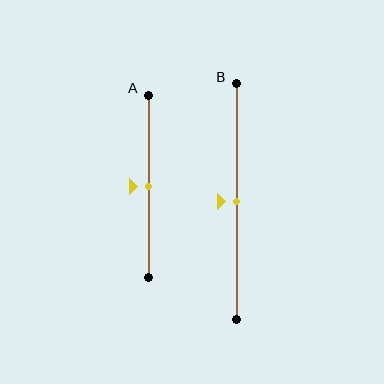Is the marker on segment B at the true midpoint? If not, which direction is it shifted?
Yes, the marker on segment B is at the true midpoint.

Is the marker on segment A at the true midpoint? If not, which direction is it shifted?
Yes, the marker on segment A is at the true midpoint.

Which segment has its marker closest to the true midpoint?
Segment A has its marker closest to the true midpoint.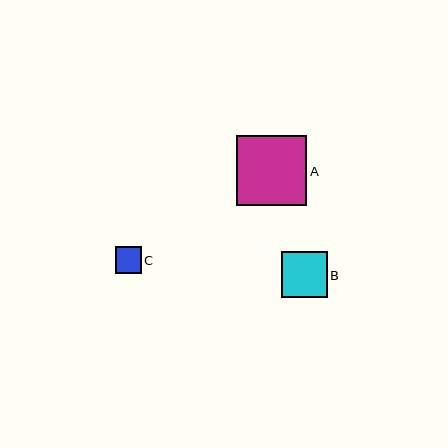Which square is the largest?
Square A is the largest with a size of approximately 70 pixels.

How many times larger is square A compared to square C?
Square A is approximately 2.7 times the size of square C.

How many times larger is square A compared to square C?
Square A is approximately 2.7 times the size of square C.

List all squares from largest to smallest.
From largest to smallest: A, B, C.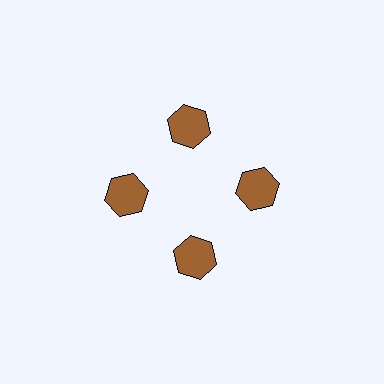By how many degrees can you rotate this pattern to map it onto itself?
The pattern maps onto itself every 90 degrees of rotation.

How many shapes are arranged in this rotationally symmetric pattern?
There are 4 shapes, arranged in 4 groups of 1.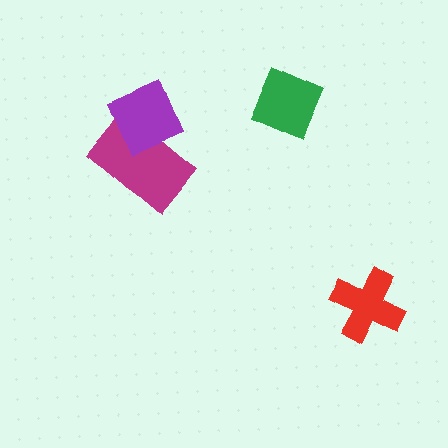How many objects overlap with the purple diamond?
1 object overlaps with the purple diamond.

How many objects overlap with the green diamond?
0 objects overlap with the green diamond.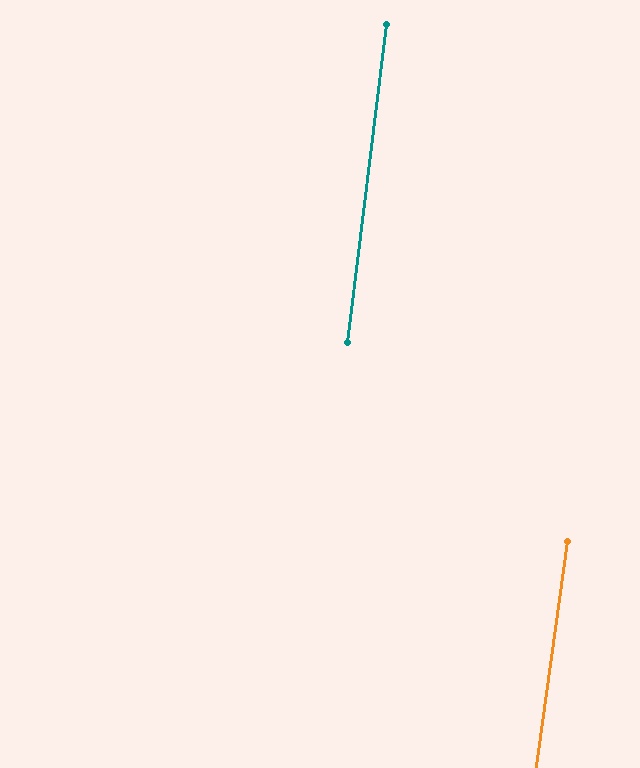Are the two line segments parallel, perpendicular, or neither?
Parallel — their directions differ by only 0.8°.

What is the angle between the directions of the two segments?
Approximately 1 degree.